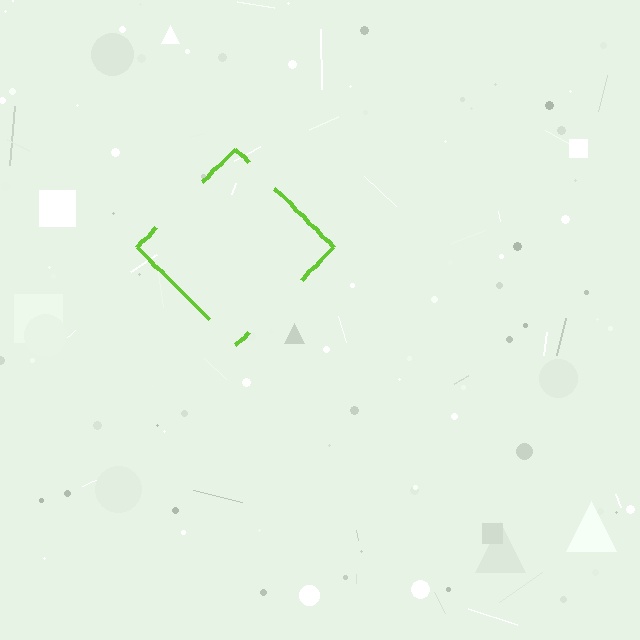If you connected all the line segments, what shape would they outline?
They would outline a diamond.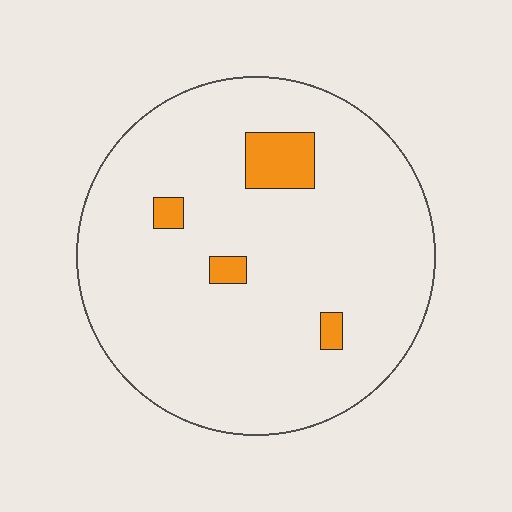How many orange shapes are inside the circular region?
4.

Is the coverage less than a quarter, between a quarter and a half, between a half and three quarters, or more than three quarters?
Less than a quarter.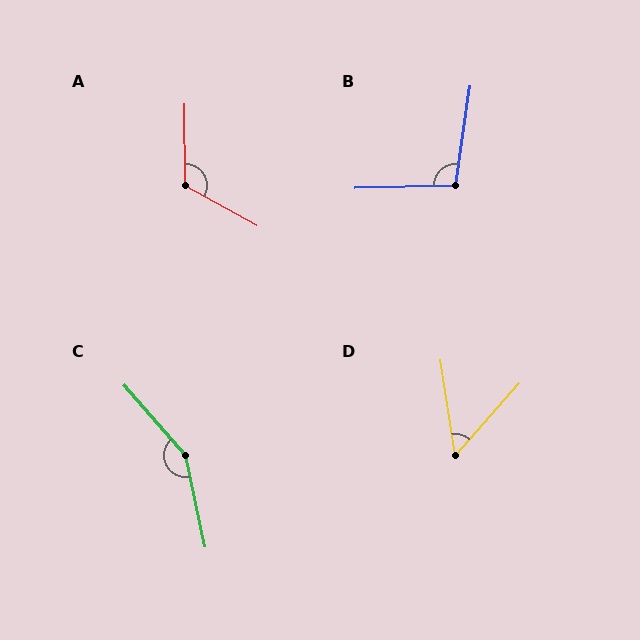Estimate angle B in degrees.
Approximately 100 degrees.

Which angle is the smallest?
D, at approximately 50 degrees.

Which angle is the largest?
C, at approximately 151 degrees.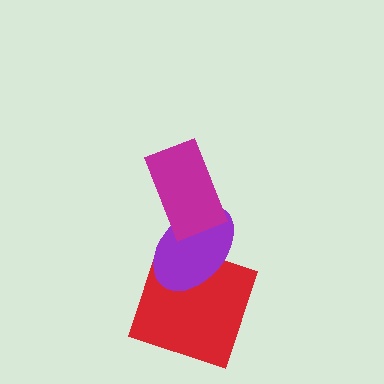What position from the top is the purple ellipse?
The purple ellipse is 2nd from the top.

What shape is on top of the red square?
The purple ellipse is on top of the red square.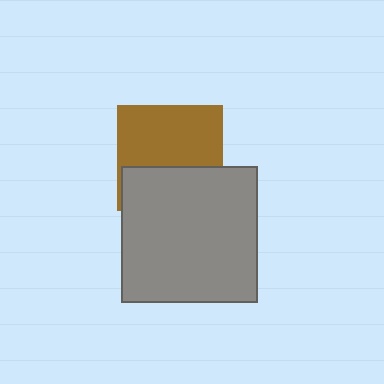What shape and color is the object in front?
The object in front is a gray square.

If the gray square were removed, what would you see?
You would see the complete brown square.